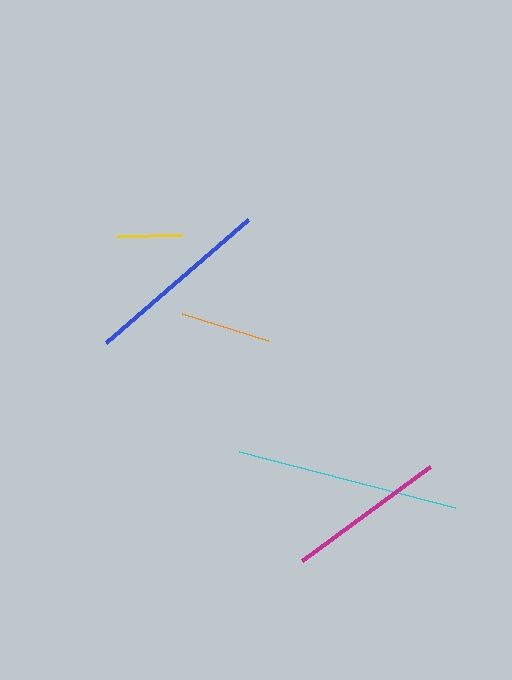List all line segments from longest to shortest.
From longest to shortest: cyan, blue, magenta, orange, yellow.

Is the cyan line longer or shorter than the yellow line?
The cyan line is longer than the yellow line.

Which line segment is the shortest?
The yellow line is the shortest at approximately 65 pixels.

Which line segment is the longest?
The cyan line is the longest at approximately 223 pixels.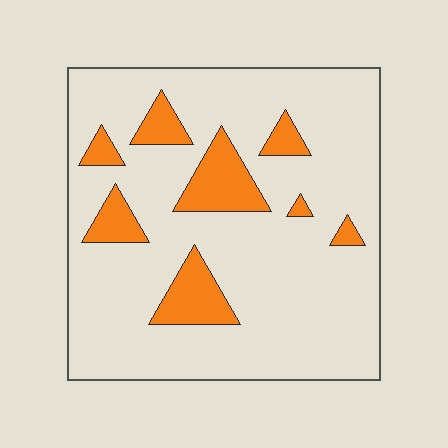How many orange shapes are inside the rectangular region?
8.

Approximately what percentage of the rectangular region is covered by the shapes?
Approximately 15%.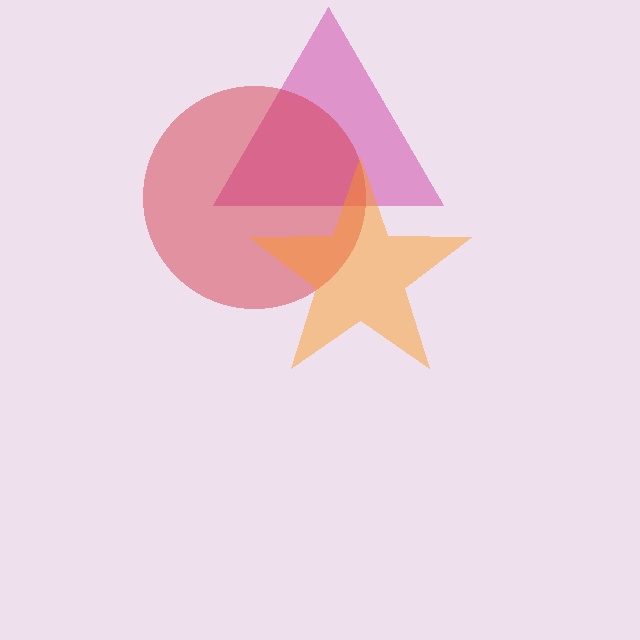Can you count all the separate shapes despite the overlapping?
Yes, there are 3 separate shapes.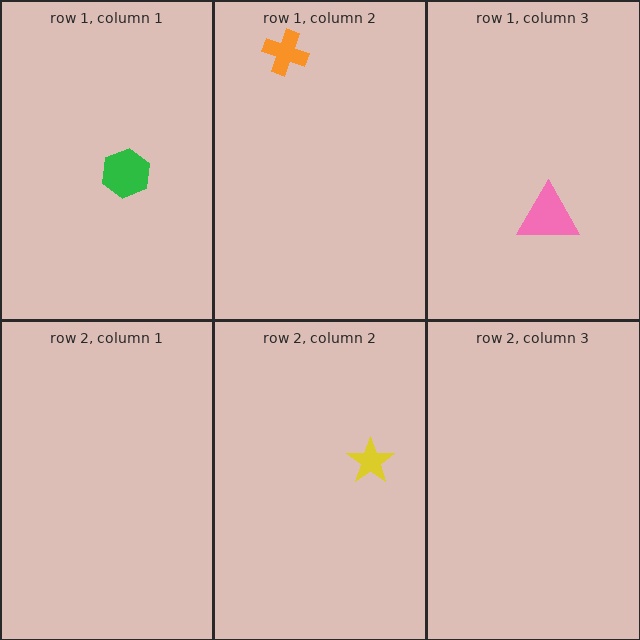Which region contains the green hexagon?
The row 1, column 1 region.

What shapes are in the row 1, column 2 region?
The orange cross.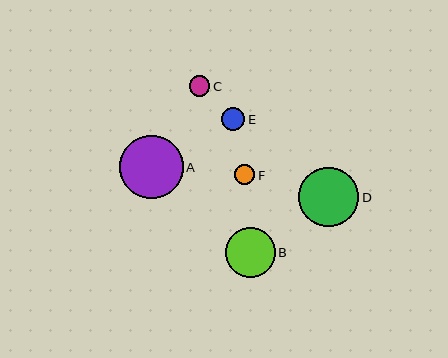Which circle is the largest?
Circle A is the largest with a size of approximately 63 pixels.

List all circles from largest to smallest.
From largest to smallest: A, D, B, E, F, C.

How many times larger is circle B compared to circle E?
Circle B is approximately 2.1 times the size of circle E.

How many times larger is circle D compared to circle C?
Circle D is approximately 3.0 times the size of circle C.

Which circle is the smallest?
Circle C is the smallest with a size of approximately 20 pixels.